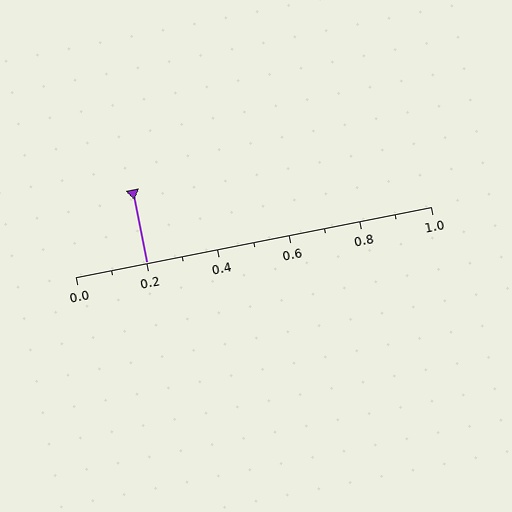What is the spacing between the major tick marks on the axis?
The major ticks are spaced 0.2 apart.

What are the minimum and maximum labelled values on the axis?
The axis runs from 0.0 to 1.0.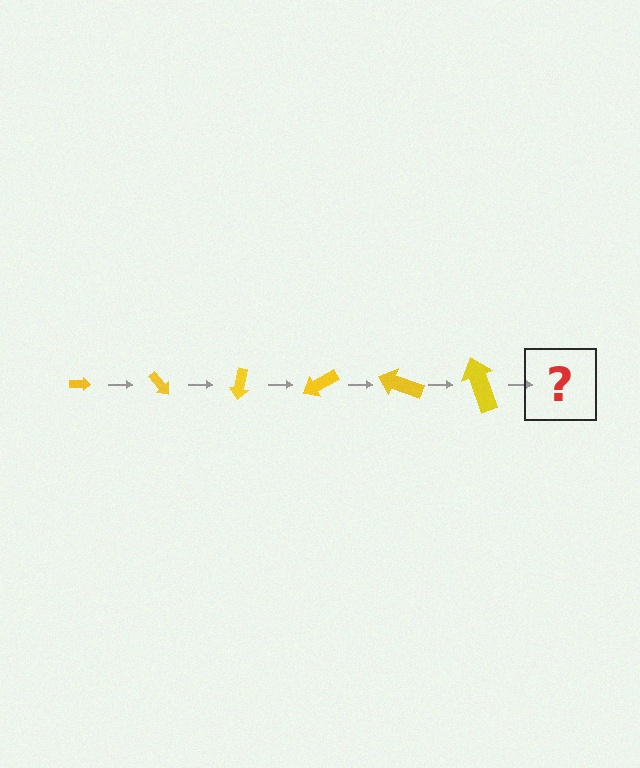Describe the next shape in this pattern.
It should be an arrow, larger than the previous one and rotated 300 degrees from the start.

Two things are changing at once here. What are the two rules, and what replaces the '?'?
The two rules are that the arrow grows larger each step and it rotates 50 degrees each step. The '?' should be an arrow, larger than the previous one and rotated 300 degrees from the start.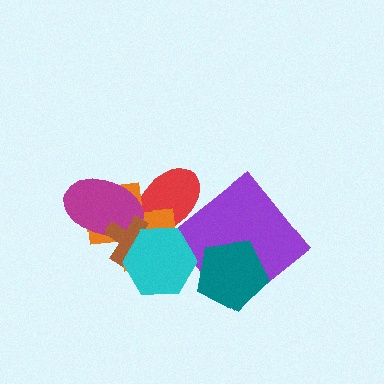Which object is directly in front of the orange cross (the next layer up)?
The magenta ellipse is directly in front of the orange cross.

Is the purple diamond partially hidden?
Yes, it is partially covered by another shape.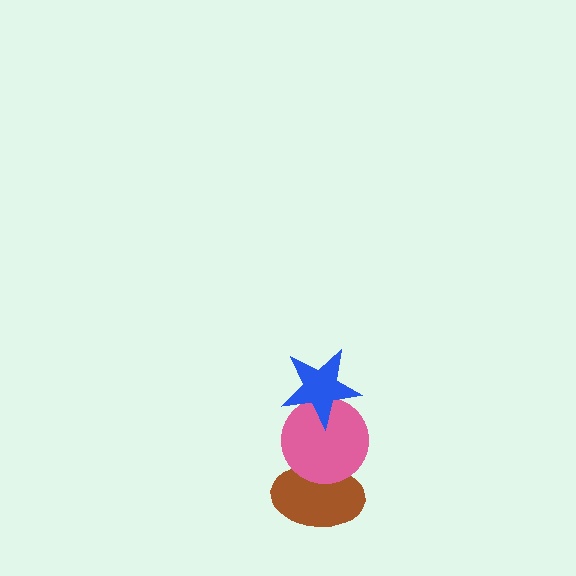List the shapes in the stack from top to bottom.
From top to bottom: the blue star, the pink circle, the brown ellipse.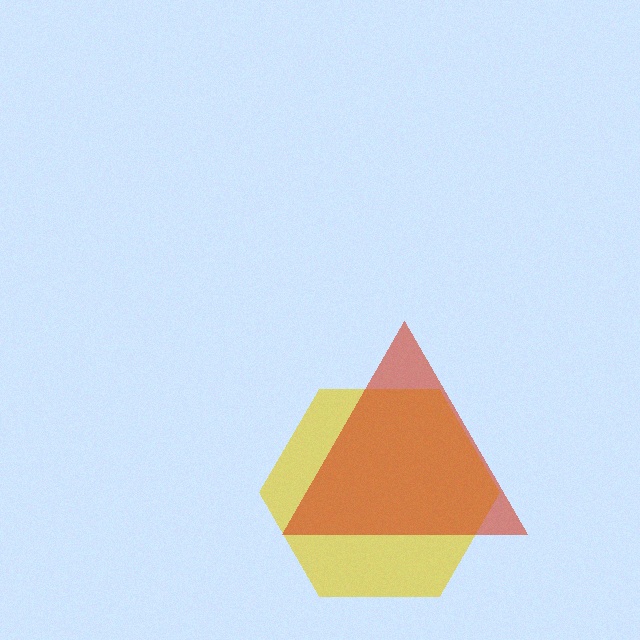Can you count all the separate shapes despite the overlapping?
Yes, there are 2 separate shapes.